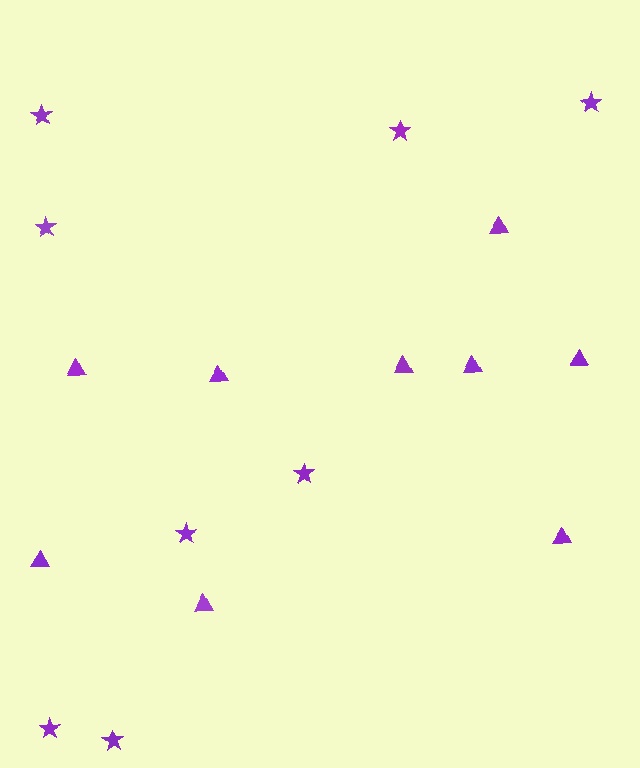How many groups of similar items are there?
There are 2 groups: one group of triangles (9) and one group of stars (8).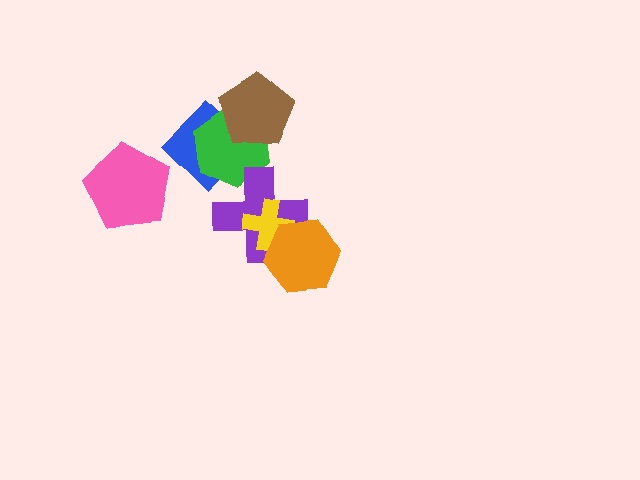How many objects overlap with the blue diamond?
2 objects overlap with the blue diamond.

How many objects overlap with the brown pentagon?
2 objects overlap with the brown pentagon.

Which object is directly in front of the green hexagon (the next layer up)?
The purple cross is directly in front of the green hexagon.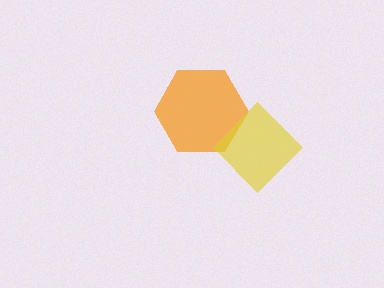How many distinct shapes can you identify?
There are 2 distinct shapes: an orange hexagon, a yellow diamond.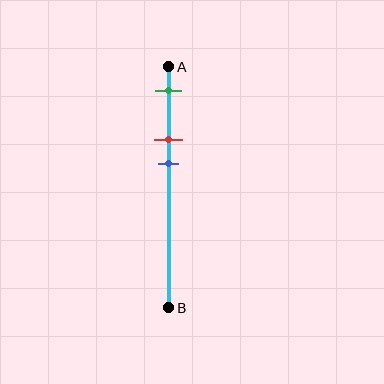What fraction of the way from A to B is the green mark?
The green mark is approximately 10% (0.1) of the way from A to B.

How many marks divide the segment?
There are 3 marks dividing the segment.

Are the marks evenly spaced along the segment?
Yes, the marks are approximately evenly spaced.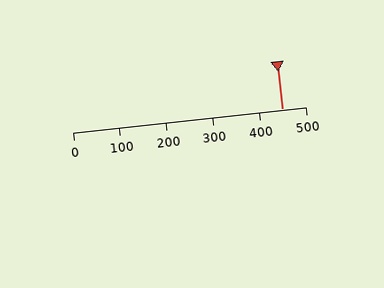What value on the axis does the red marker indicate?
The marker indicates approximately 450.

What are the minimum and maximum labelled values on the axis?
The axis runs from 0 to 500.